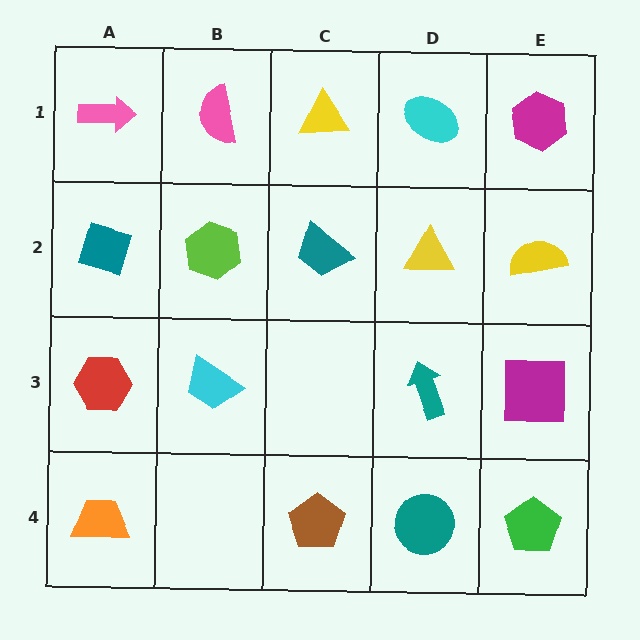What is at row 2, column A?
A teal diamond.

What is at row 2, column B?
A lime hexagon.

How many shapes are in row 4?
4 shapes.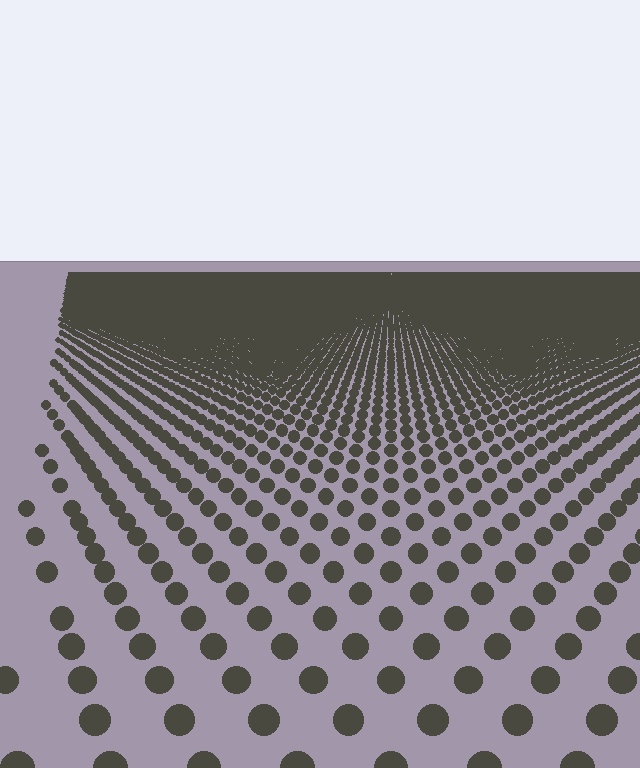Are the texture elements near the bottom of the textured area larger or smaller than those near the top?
Larger. Near the bottom, elements are closer to the viewer and appear at a bigger on-screen size.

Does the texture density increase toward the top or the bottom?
Density increases toward the top.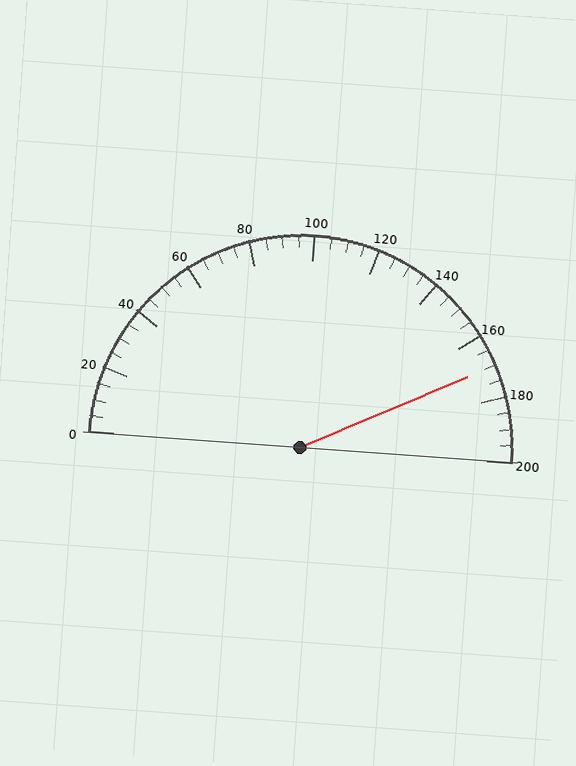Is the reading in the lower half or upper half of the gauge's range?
The reading is in the upper half of the range (0 to 200).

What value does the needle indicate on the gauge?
The needle indicates approximately 170.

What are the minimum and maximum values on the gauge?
The gauge ranges from 0 to 200.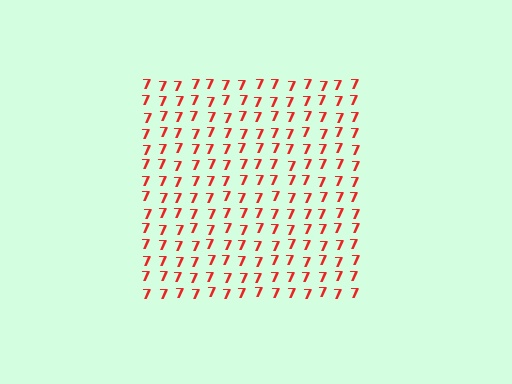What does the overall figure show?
The overall figure shows a square.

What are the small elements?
The small elements are digit 7's.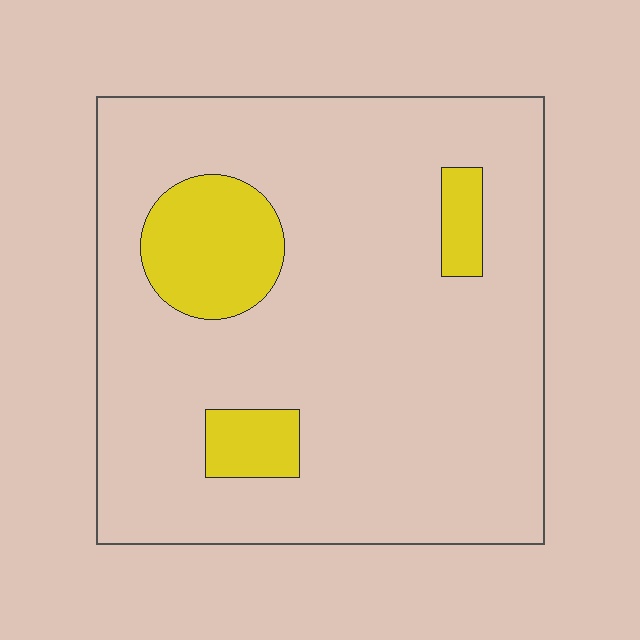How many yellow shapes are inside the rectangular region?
3.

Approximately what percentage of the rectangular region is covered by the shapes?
Approximately 15%.